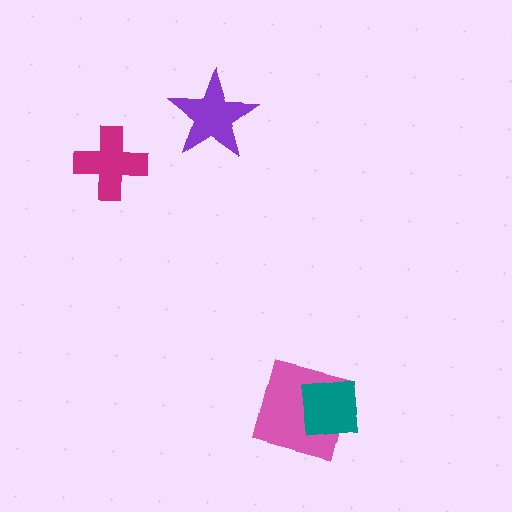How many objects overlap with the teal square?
1 object overlaps with the teal square.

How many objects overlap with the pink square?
1 object overlaps with the pink square.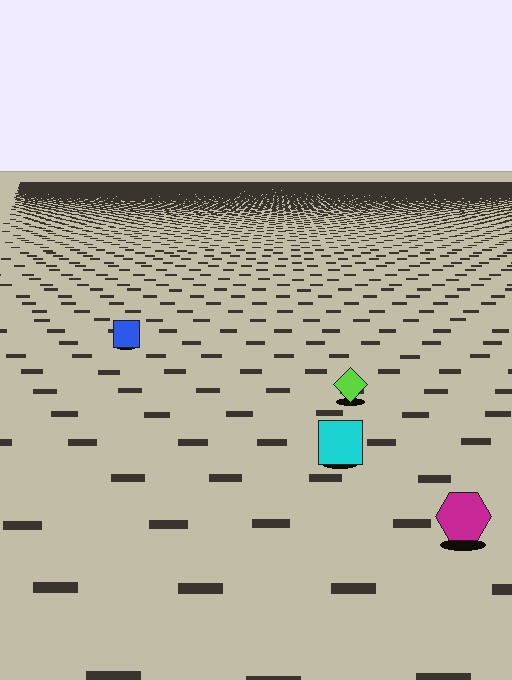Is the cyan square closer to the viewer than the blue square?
Yes. The cyan square is closer — you can tell from the texture gradient: the ground texture is coarser near it.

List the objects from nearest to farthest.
From nearest to farthest: the magenta hexagon, the cyan square, the lime diamond, the blue square.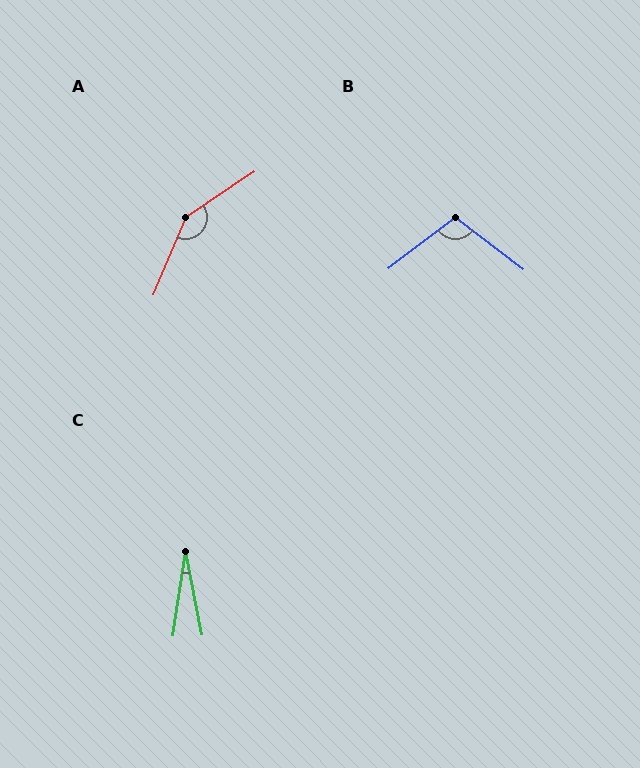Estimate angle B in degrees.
Approximately 105 degrees.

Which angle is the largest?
A, at approximately 147 degrees.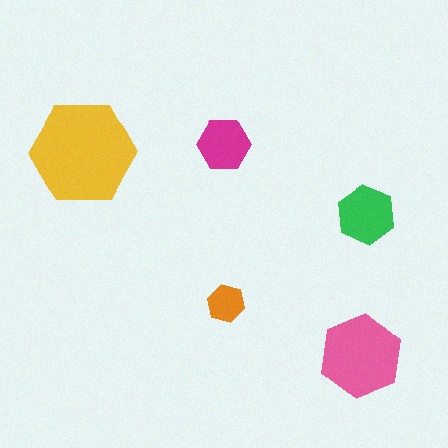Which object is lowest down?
The pink hexagon is bottommost.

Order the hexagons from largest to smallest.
the yellow one, the pink one, the green one, the magenta one, the orange one.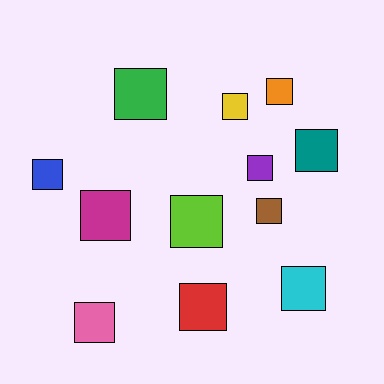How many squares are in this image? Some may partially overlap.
There are 12 squares.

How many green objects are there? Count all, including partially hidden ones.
There is 1 green object.